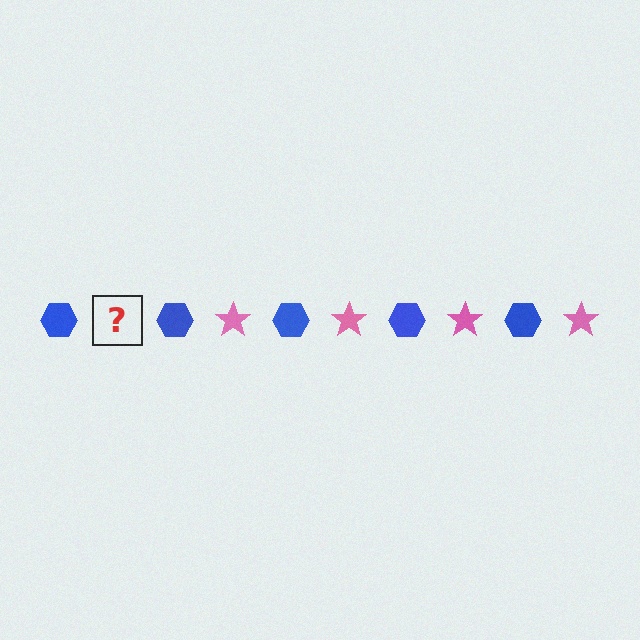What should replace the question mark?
The question mark should be replaced with a pink star.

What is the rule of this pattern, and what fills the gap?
The rule is that the pattern alternates between blue hexagon and pink star. The gap should be filled with a pink star.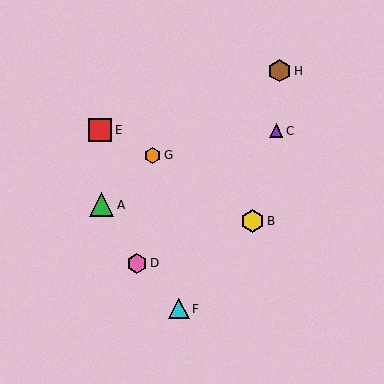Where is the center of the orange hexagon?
The center of the orange hexagon is at (152, 155).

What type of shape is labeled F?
Shape F is a cyan triangle.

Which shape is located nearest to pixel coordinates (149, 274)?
The pink hexagon (labeled D) at (137, 263) is nearest to that location.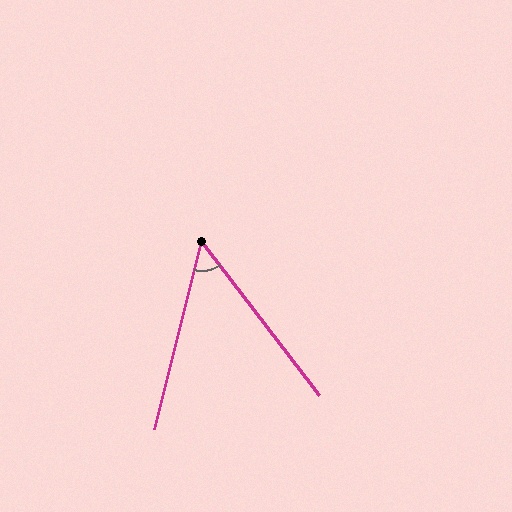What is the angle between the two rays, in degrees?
Approximately 51 degrees.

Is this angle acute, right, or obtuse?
It is acute.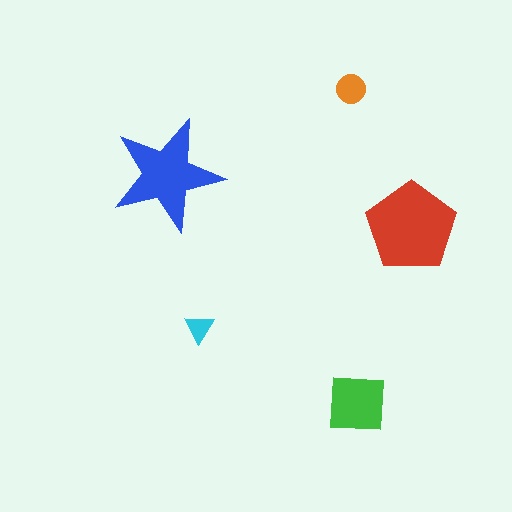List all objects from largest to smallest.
The red pentagon, the blue star, the green square, the orange circle, the cyan triangle.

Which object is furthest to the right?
The red pentagon is rightmost.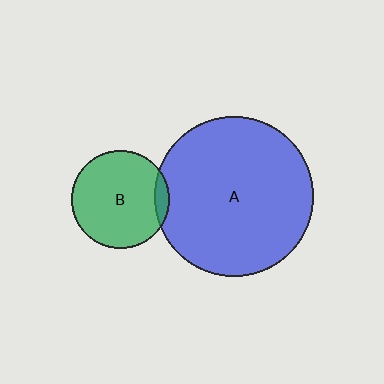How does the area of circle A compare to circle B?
Approximately 2.7 times.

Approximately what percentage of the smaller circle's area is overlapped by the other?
Approximately 10%.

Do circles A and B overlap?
Yes.